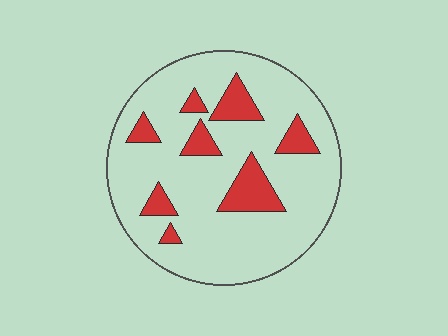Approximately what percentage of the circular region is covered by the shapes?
Approximately 15%.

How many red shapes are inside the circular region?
8.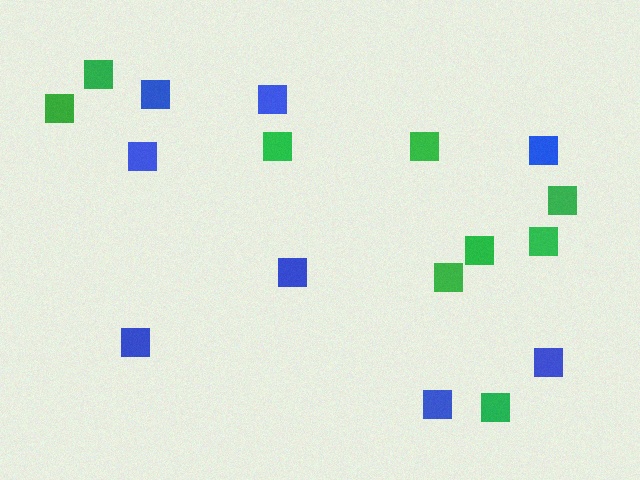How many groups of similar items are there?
There are 2 groups: one group of green squares (9) and one group of blue squares (8).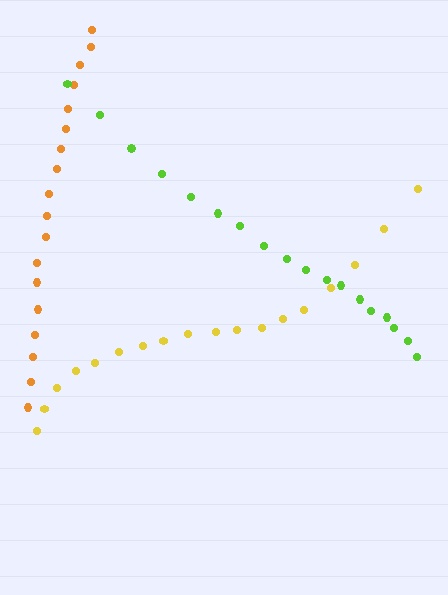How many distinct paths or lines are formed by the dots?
There are 3 distinct paths.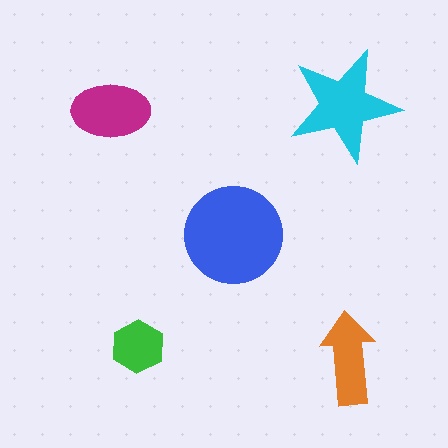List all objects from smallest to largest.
The green hexagon, the orange arrow, the magenta ellipse, the cyan star, the blue circle.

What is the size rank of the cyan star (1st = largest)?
2nd.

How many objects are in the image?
There are 5 objects in the image.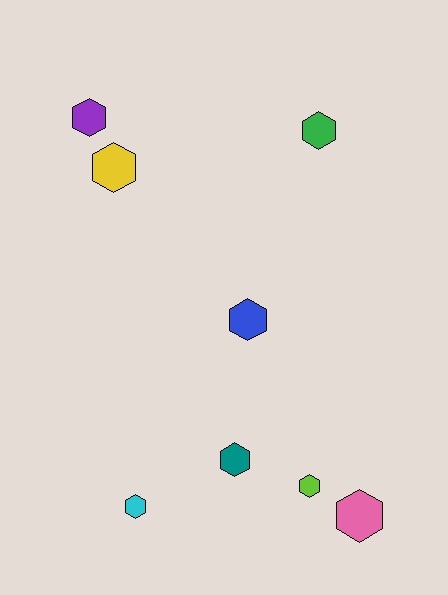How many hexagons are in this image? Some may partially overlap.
There are 8 hexagons.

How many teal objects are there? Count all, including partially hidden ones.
There is 1 teal object.